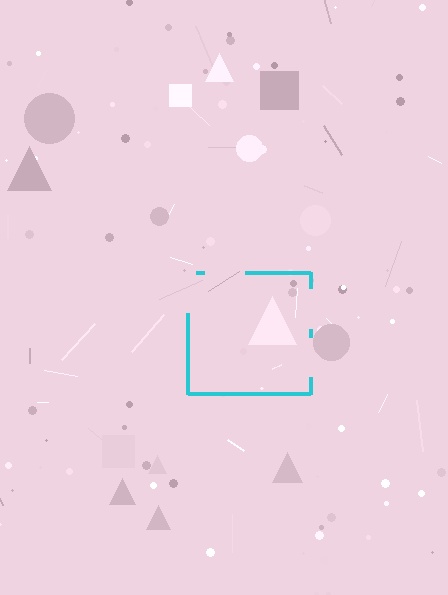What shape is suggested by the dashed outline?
The dashed outline suggests a square.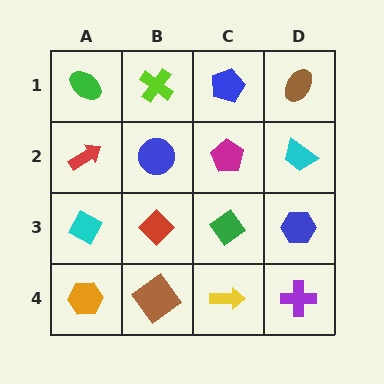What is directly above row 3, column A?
A red arrow.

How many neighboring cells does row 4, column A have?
2.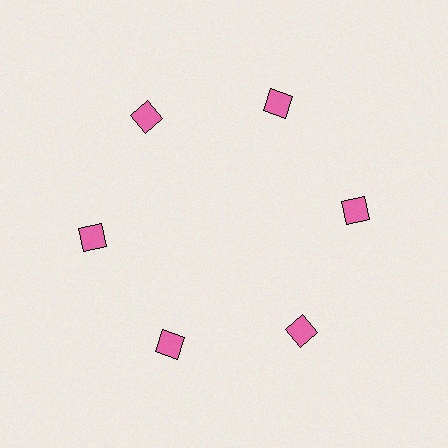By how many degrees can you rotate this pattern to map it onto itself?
The pattern maps onto itself every 60 degrees of rotation.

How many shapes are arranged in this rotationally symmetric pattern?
There are 6 shapes, arranged in 6 groups of 1.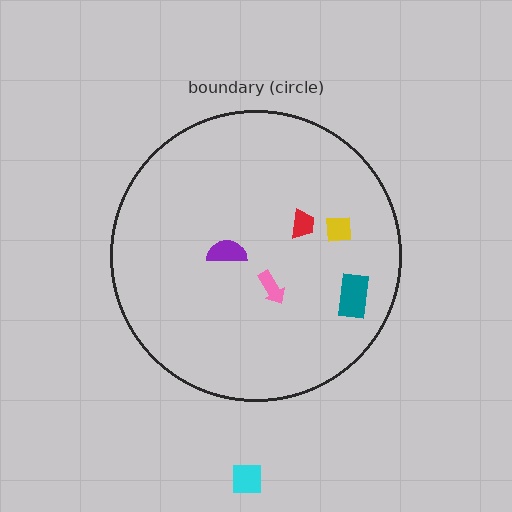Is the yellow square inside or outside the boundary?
Inside.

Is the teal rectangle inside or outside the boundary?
Inside.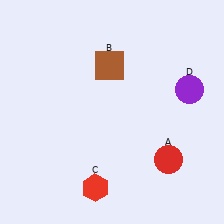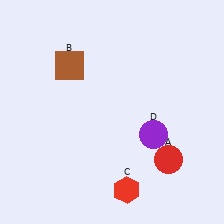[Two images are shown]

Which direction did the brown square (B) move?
The brown square (B) moved left.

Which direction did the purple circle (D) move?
The purple circle (D) moved down.